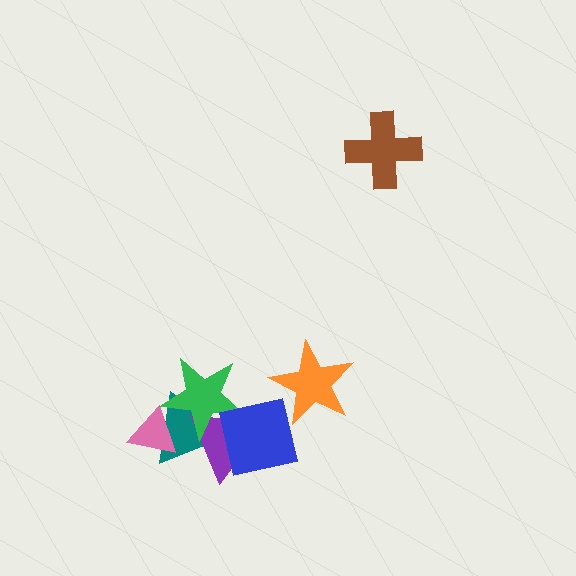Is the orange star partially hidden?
Yes, it is partially covered by another shape.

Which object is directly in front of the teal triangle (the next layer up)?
The purple triangle is directly in front of the teal triangle.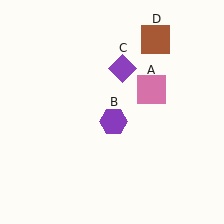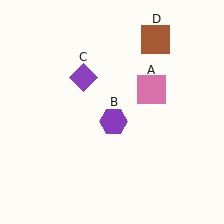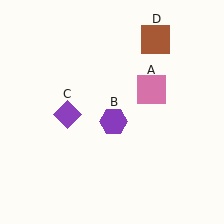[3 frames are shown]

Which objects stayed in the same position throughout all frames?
Pink square (object A) and purple hexagon (object B) and brown square (object D) remained stationary.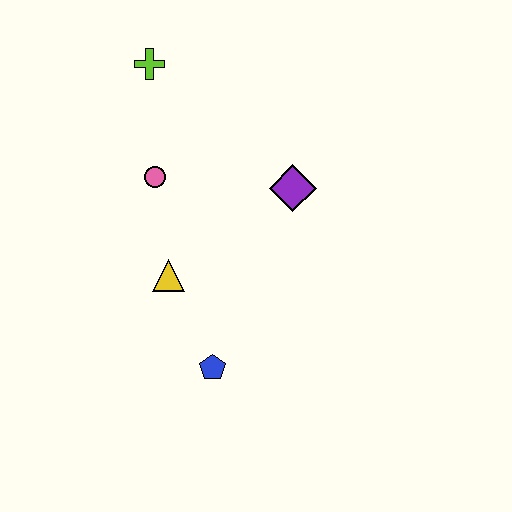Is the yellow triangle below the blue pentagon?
No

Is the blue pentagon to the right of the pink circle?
Yes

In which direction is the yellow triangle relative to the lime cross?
The yellow triangle is below the lime cross.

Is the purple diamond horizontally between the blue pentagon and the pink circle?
No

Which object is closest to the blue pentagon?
The yellow triangle is closest to the blue pentagon.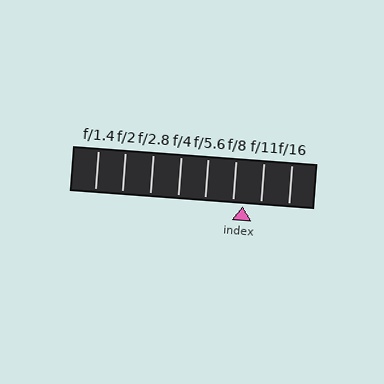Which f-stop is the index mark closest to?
The index mark is closest to f/8.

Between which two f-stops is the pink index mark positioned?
The index mark is between f/8 and f/11.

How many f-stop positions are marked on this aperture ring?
There are 8 f-stop positions marked.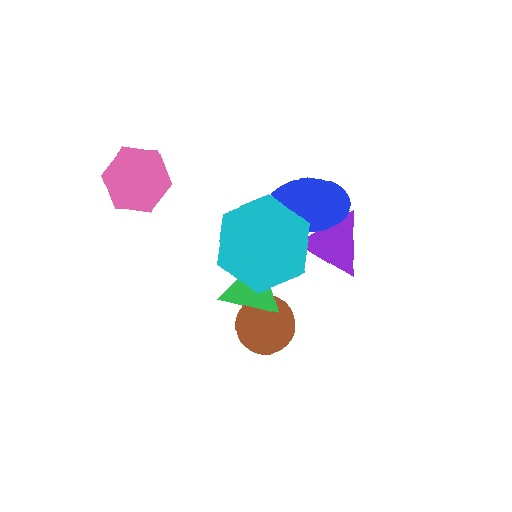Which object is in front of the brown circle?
The green triangle is in front of the brown circle.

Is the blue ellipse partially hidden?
Yes, it is partially covered by another shape.